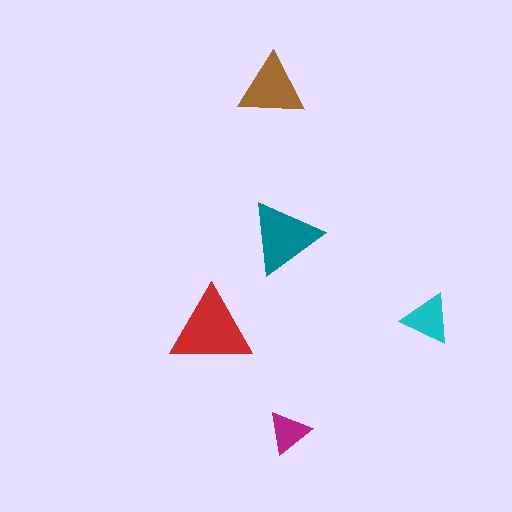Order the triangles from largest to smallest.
the red one, the teal one, the brown one, the cyan one, the magenta one.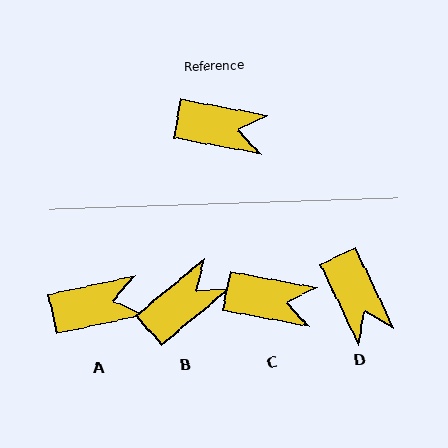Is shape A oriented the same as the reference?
No, it is off by about 23 degrees.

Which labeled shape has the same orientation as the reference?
C.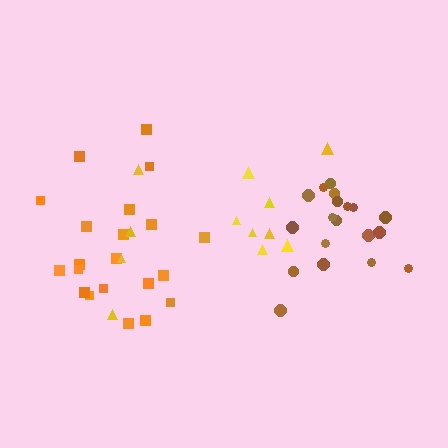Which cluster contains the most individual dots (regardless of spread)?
Orange (21).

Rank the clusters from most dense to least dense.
brown, orange, yellow.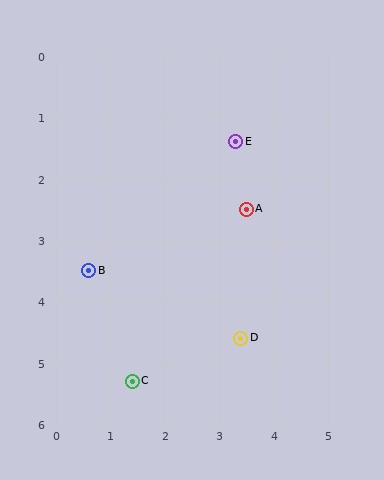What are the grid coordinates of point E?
Point E is at approximately (3.3, 1.4).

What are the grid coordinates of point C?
Point C is at approximately (1.4, 5.3).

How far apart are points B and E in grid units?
Points B and E are about 3.4 grid units apart.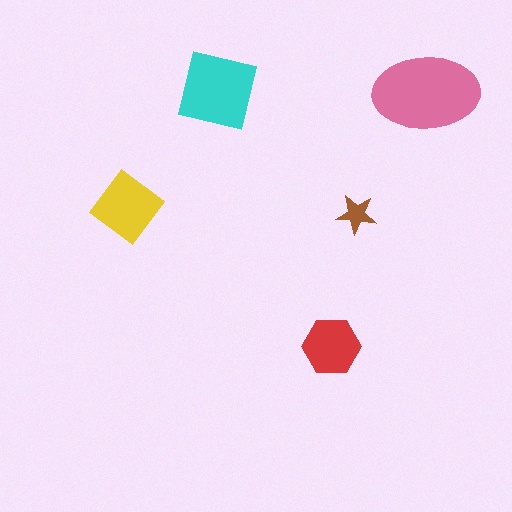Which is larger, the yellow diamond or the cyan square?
The cyan square.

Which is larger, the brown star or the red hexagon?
The red hexagon.